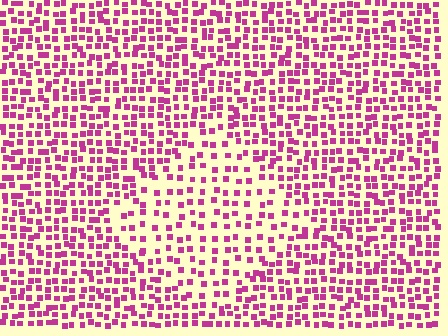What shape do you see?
I see a diamond.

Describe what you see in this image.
The image contains small magenta elements arranged at two different densities. A diamond-shaped region is visible where the elements are less densely packed than the surrounding area.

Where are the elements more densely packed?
The elements are more densely packed outside the diamond boundary.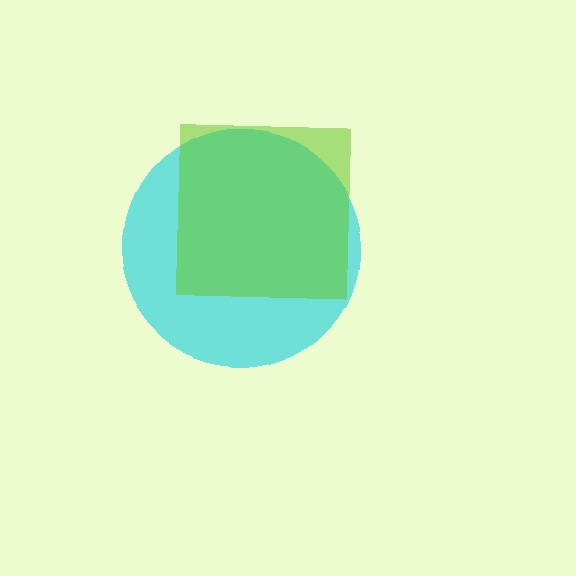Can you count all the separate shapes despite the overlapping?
Yes, there are 2 separate shapes.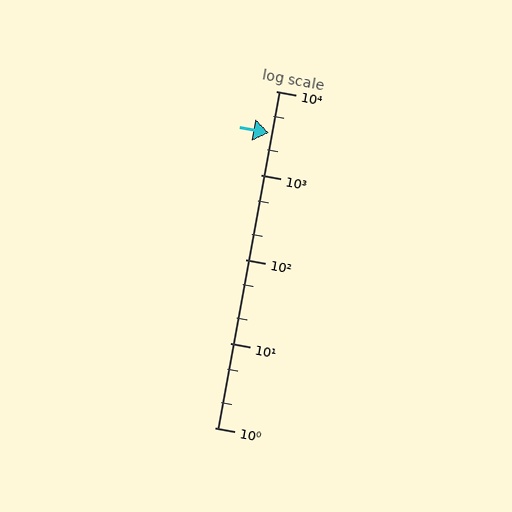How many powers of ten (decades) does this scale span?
The scale spans 4 decades, from 1 to 10000.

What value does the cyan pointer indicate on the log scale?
The pointer indicates approximately 3200.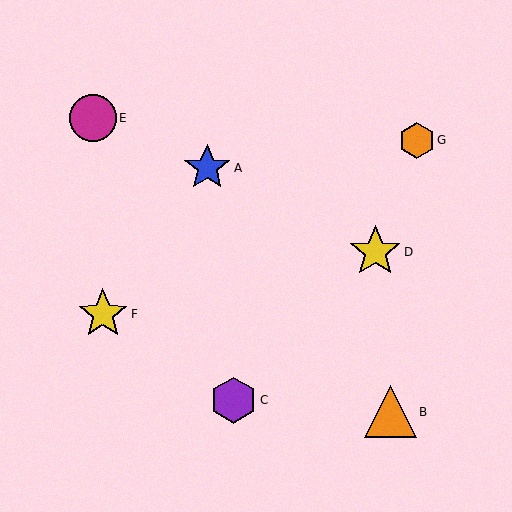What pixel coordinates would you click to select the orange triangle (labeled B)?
Click at (390, 412) to select the orange triangle B.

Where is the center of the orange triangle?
The center of the orange triangle is at (390, 412).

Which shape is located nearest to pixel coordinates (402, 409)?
The orange triangle (labeled B) at (390, 412) is nearest to that location.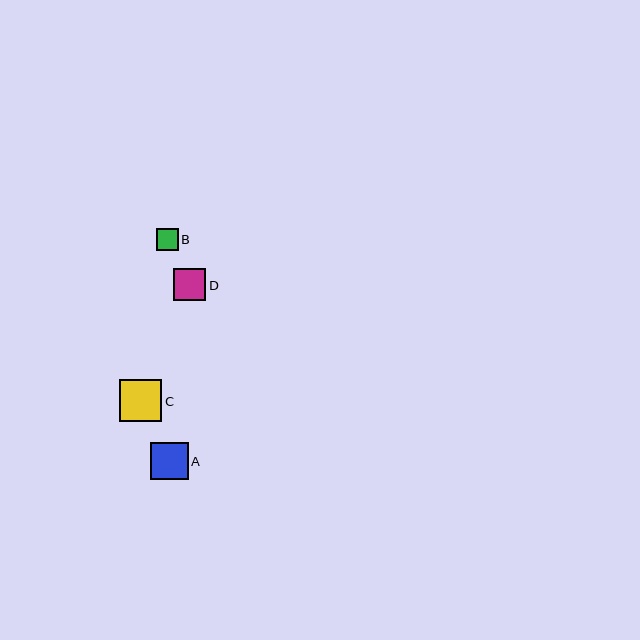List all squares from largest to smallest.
From largest to smallest: C, A, D, B.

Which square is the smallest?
Square B is the smallest with a size of approximately 22 pixels.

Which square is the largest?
Square C is the largest with a size of approximately 42 pixels.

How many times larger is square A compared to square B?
Square A is approximately 1.7 times the size of square B.